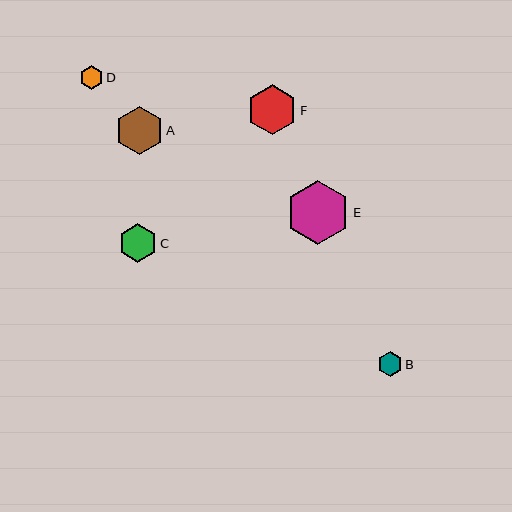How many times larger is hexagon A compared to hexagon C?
Hexagon A is approximately 1.2 times the size of hexagon C.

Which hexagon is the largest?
Hexagon E is the largest with a size of approximately 64 pixels.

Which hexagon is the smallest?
Hexagon D is the smallest with a size of approximately 23 pixels.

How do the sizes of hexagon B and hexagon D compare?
Hexagon B and hexagon D are approximately the same size.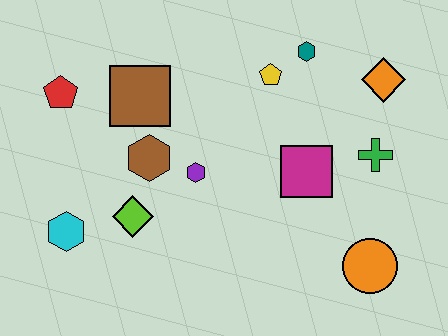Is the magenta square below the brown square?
Yes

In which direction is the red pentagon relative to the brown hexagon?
The red pentagon is to the left of the brown hexagon.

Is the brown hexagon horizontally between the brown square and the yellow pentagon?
Yes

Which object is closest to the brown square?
The brown hexagon is closest to the brown square.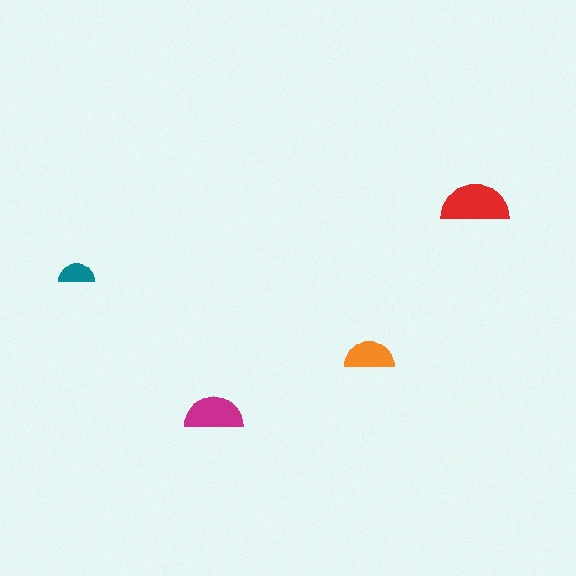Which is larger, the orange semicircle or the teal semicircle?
The orange one.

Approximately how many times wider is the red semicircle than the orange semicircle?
About 1.5 times wider.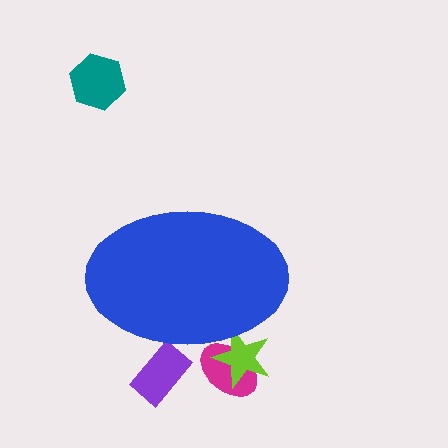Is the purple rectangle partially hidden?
Yes, the purple rectangle is partially hidden behind the blue ellipse.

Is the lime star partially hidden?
Yes, the lime star is partially hidden behind the blue ellipse.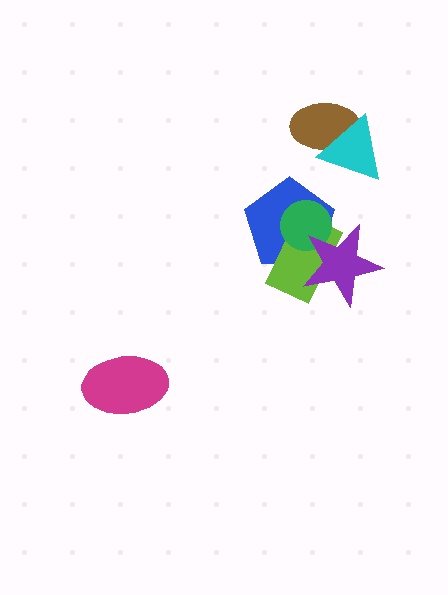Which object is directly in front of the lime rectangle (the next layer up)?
The green circle is directly in front of the lime rectangle.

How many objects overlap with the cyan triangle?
1 object overlaps with the cyan triangle.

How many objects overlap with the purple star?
3 objects overlap with the purple star.